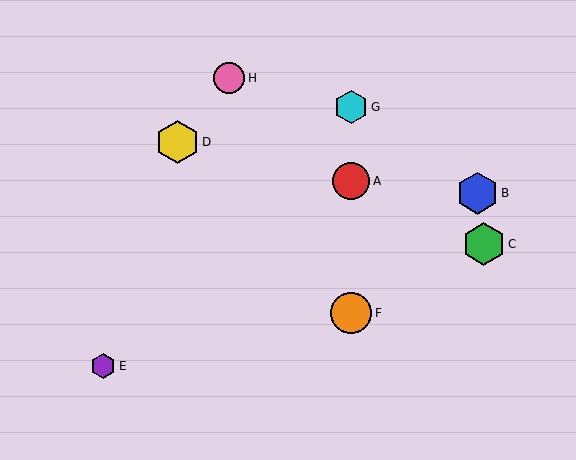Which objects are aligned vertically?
Objects A, F, G are aligned vertically.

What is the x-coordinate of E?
Object E is at x≈103.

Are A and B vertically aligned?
No, A is at x≈351 and B is at x≈477.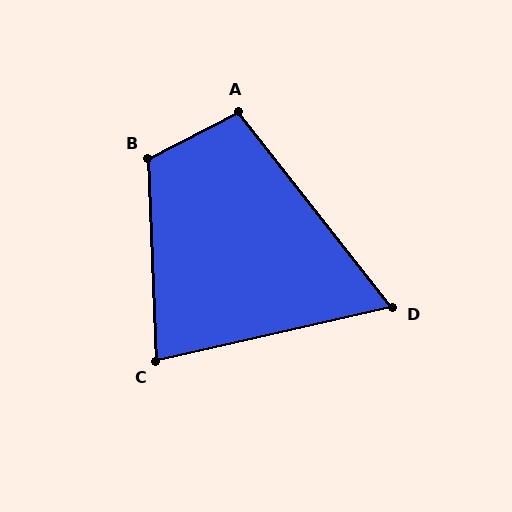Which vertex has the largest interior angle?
B, at approximately 115 degrees.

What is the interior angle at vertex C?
Approximately 79 degrees (acute).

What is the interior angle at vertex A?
Approximately 101 degrees (obtuse).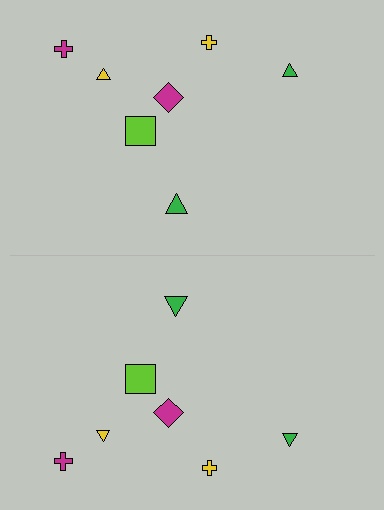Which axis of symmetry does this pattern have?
The pattern has a horizontal axis of symmetry running through the center of the image.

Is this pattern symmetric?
Yes, this pattern has bilateral (reflection) symmetry.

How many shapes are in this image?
There are 14 shapes in this image.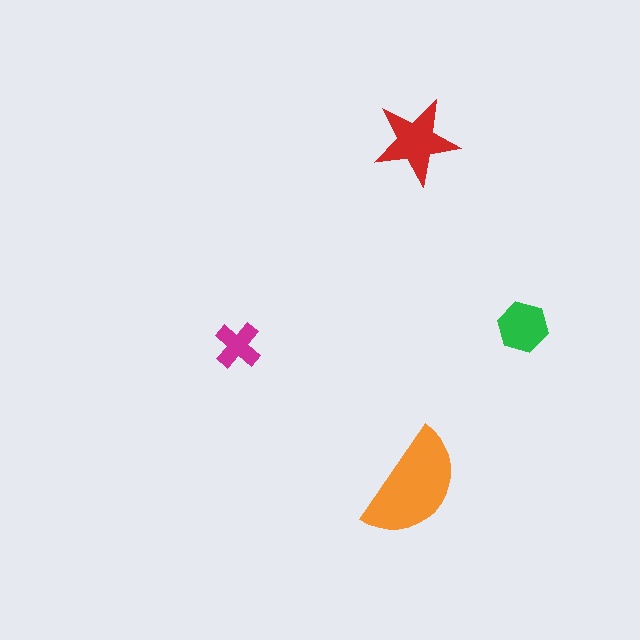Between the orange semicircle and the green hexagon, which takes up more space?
The orange semicircle.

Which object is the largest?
The orange semicircle.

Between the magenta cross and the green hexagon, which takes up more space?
The green hexagon.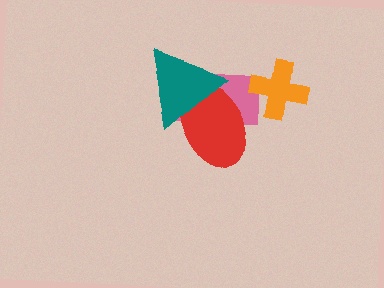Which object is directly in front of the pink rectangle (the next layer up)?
The red ellipse is directly in front of the pink rectangle.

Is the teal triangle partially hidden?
No, no other shape covers it.